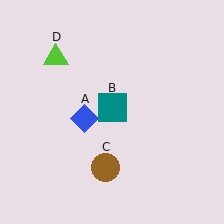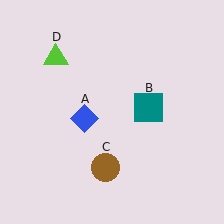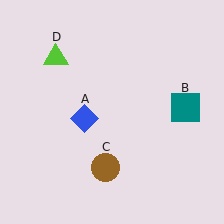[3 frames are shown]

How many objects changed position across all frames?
1 object changed position: teal square (object B).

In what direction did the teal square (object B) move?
The teal square (object B) moved right.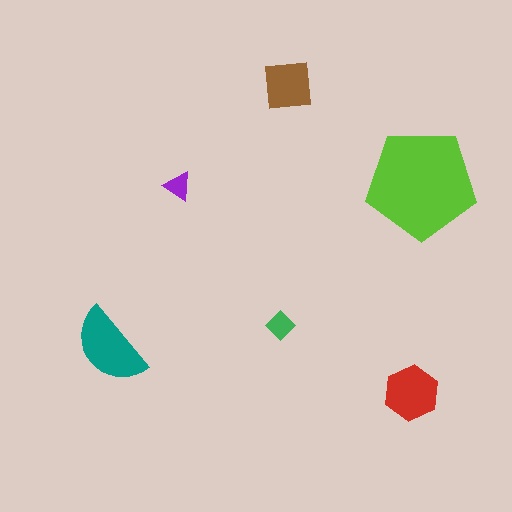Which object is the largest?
The lime pentagon.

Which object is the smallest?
The purple triangle.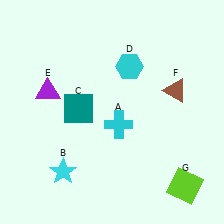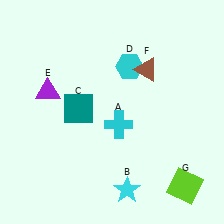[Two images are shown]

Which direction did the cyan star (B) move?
The cyan star (B) moved right.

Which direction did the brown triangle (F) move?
The brown triangle (F) moved left.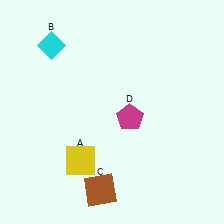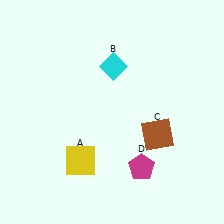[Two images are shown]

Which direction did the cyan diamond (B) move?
The cyan diamond (B) moved right.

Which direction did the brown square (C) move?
The brown square (C) moved right.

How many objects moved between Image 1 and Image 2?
3 objects moved between the two images.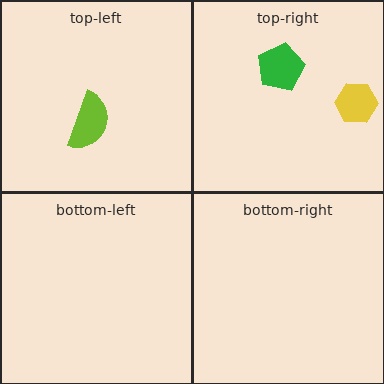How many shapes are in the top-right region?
2.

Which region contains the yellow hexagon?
The top-right region.